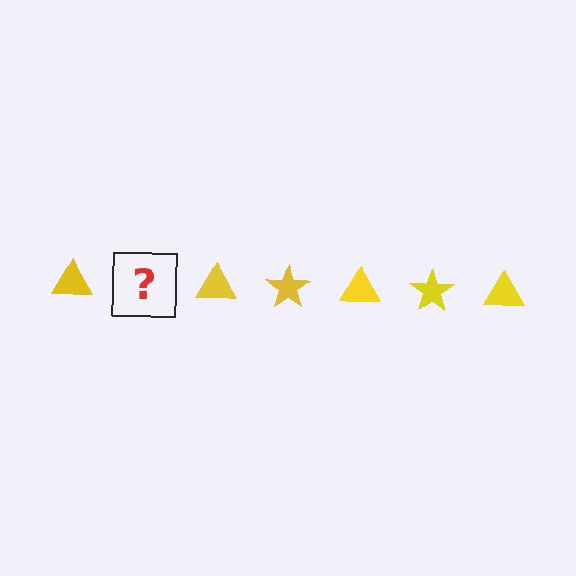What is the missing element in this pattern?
The missing element is a yellow star.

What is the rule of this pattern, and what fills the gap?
The rule is that the pattern cycles through triangle, star shapes in yellow. The gap should be filled with a yellow star.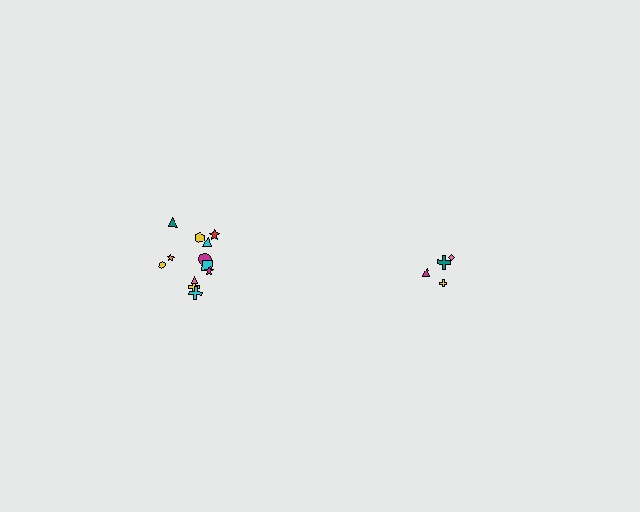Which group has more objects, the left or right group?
The left group.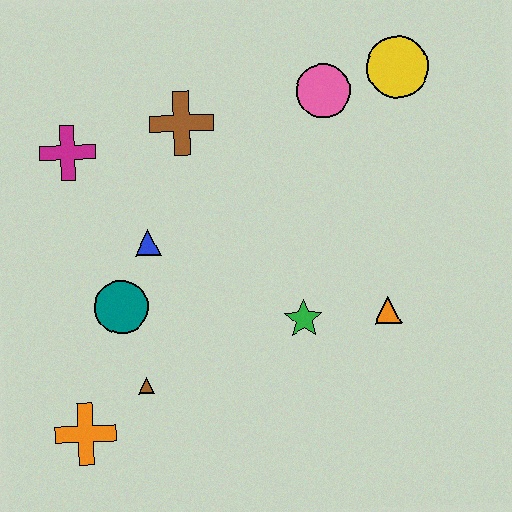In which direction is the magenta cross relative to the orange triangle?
The magenta cross is to the left of the orange triangle.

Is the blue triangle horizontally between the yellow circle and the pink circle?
No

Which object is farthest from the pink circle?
The orange cross is farthest from the pink circle.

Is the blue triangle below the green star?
No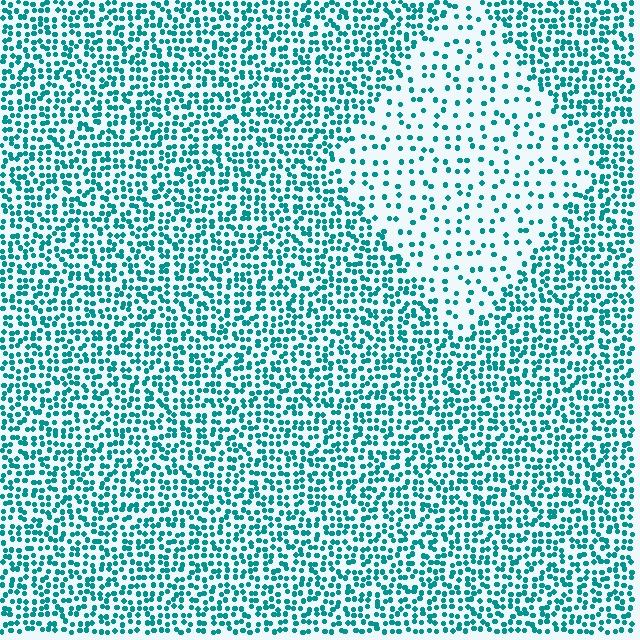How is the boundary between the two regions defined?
The boundary is defined by a change in element density (approximately 2.5x ratio). All elements are the same color, size, and shape.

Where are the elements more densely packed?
The elements are more densely packed outside the diamond boundary.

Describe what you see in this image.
The image contains small teal elements arranged at two different densities. A diamond-shaped region is visible where the elements are less densely packed than the surrounding area.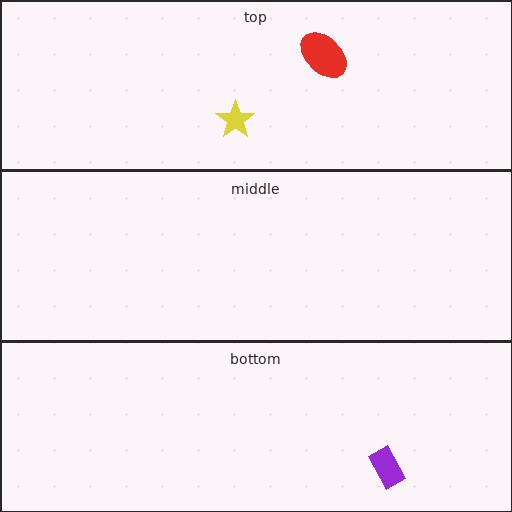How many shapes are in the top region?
2.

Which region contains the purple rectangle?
The bottom region.